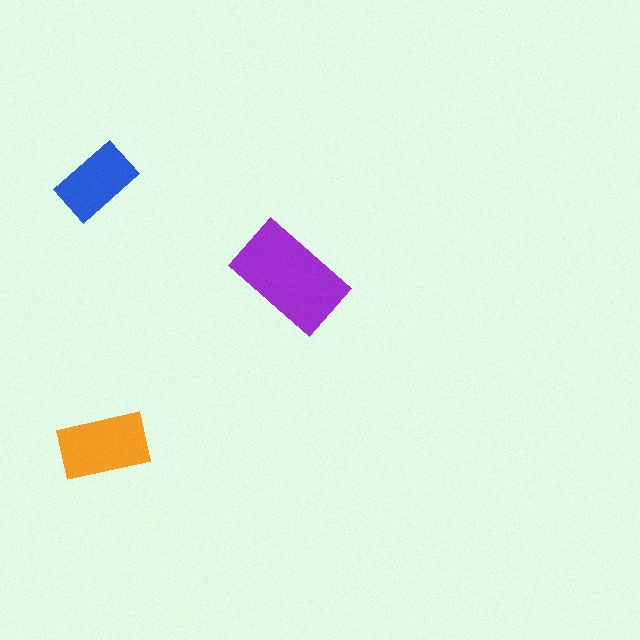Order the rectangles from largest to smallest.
the purple one, the orange one, the blue one.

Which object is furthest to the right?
The purple rectangle is rightmost.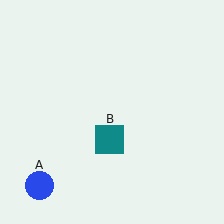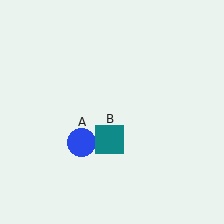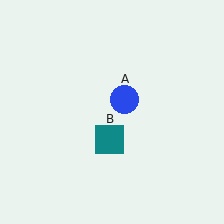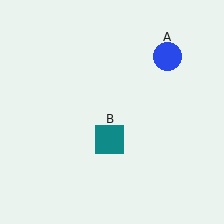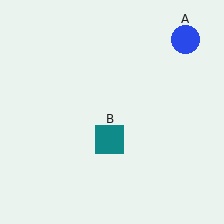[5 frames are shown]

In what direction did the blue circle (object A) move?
The blue circle (object A) moved up and to the right.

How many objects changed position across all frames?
1 object changed position: blue circle (object A).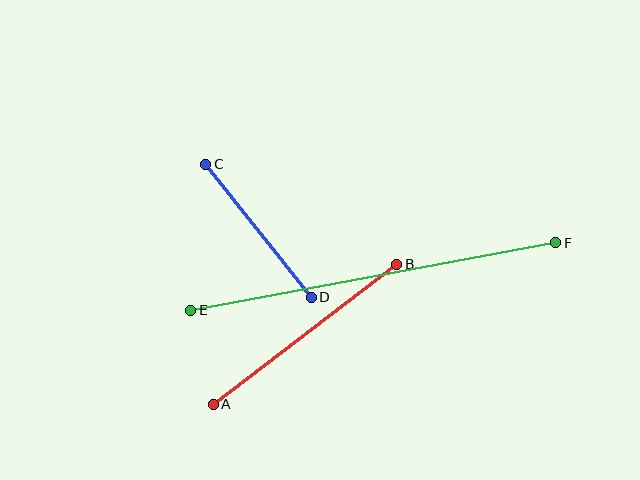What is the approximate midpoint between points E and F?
The midpoint is at approximately (373, 276) pixels.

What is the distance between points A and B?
The distance is approximately 231 pixels.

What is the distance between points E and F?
The distance is approximately 371 pixels.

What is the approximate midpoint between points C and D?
The midpoint is at approximately (259, 231) pixels.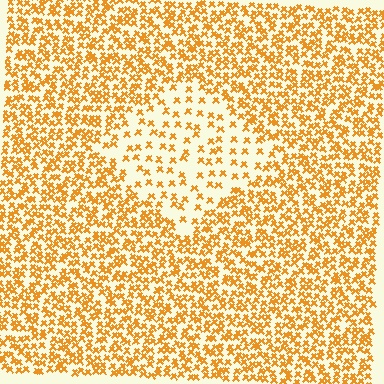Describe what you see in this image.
The image contains small orange elements arranged at two different densities. A diamond-shaped region is visible where the elements are less densely packed than the surrounding area.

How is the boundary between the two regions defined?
The boundary is defined by a change in element density (approximately 2.4x ratio). All elements are the same color, size, and shape.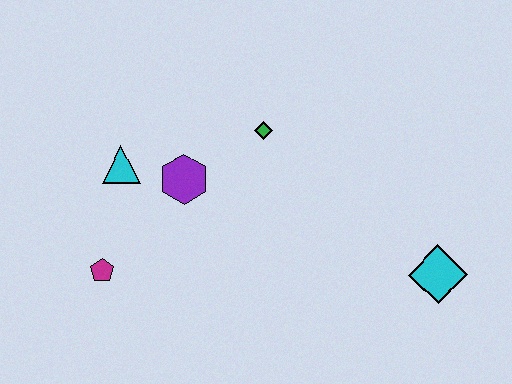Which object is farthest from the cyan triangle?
The cyan diamond is farthest from the cyan triangle.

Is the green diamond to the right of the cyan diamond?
No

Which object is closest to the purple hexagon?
The cyan triangle is closest to the purple hexagon.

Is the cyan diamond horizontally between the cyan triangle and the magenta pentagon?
No